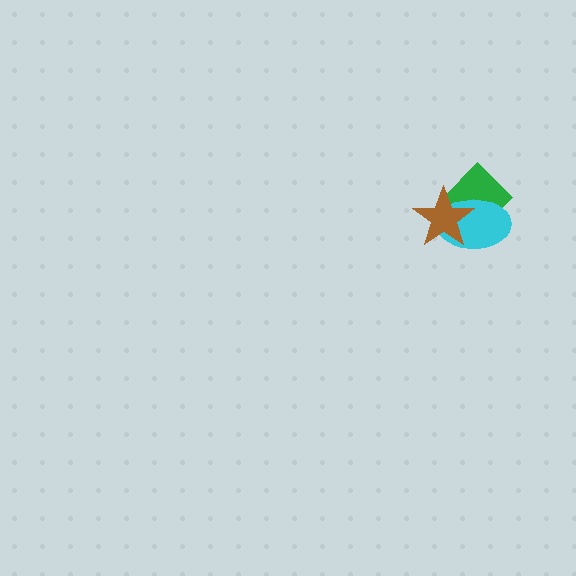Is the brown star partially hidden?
No, no other shape covers it.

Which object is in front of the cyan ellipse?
The brown star is in front of the cyan ellipse.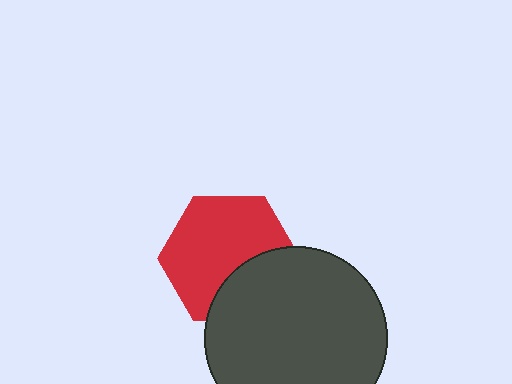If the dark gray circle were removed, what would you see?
You would see the complete red hexagon.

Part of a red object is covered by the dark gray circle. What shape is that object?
It is a hexagon.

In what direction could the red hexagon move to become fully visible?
The red hexagon could move up. That would shift it out from behind the dark gray circle entirely.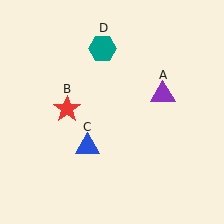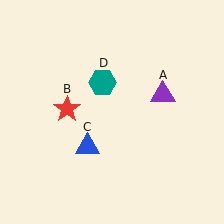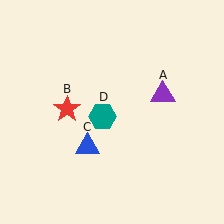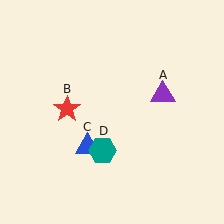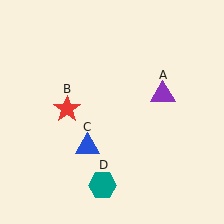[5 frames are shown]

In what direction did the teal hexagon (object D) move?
The teal hexagon (object D) moved down.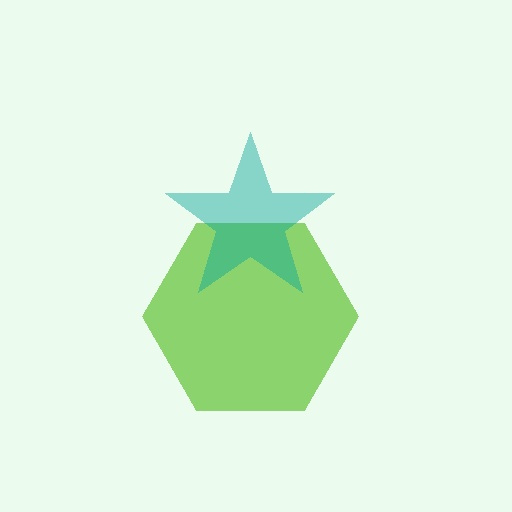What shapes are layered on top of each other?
The layered shapes are: a lime hexagon, a teal star.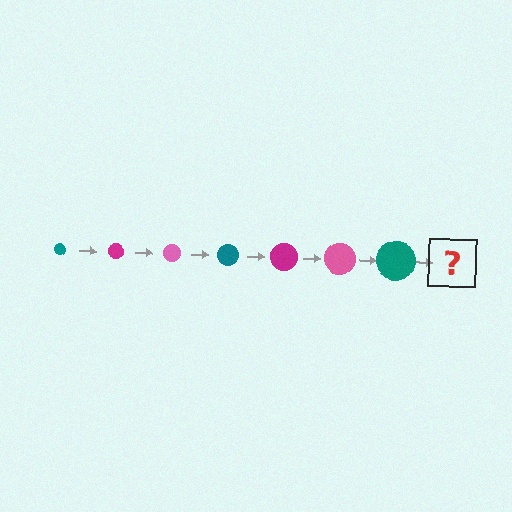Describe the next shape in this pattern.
It should be a magenta circle, larger than the previous one.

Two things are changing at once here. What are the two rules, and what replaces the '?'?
The two rules are that the circle grows larger each step and the color cycles through teal, magenta, and pink. The '?' should be a magenta circle, larger than the previous one.